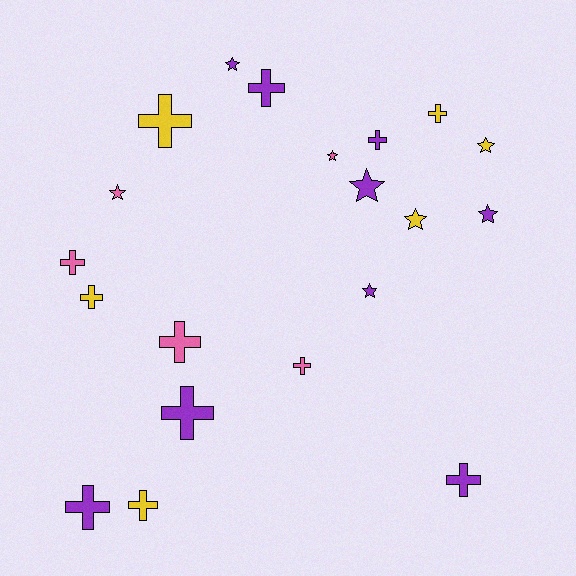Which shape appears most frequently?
Cross, with 12 objects.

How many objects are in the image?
There are 20 objects.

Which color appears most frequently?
Purple, with 9 objects.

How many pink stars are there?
There are 2 pink stars.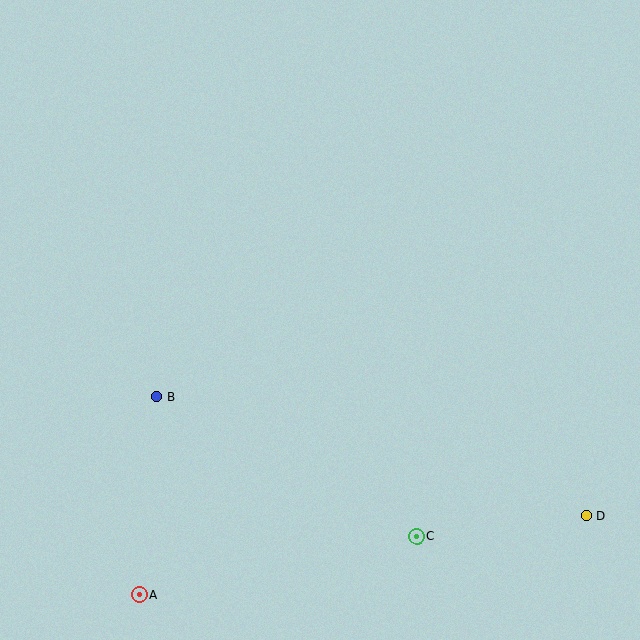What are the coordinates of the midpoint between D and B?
The midpoint between D and B is at (372, 456).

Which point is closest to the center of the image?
Point B at (157, 396) is closest to the center.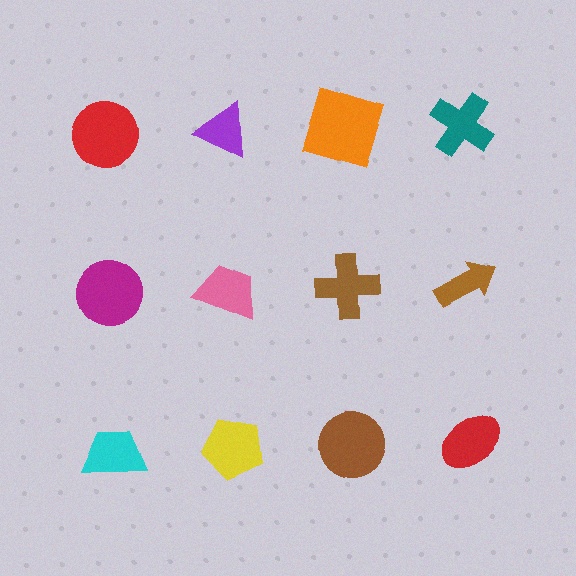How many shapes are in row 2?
4 shapes.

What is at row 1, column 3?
An orange square.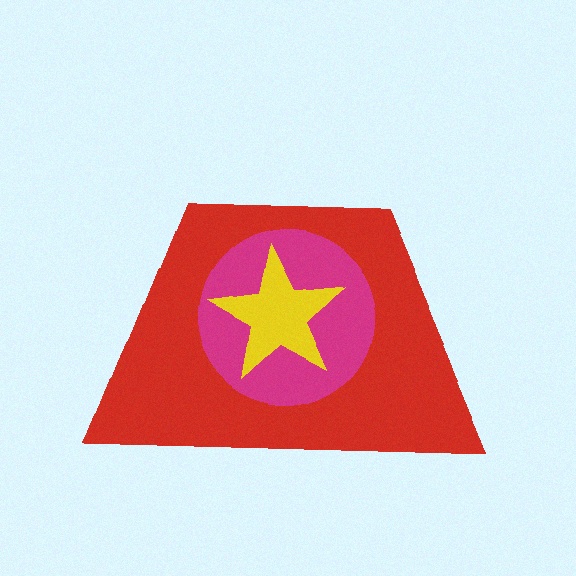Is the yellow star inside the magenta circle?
Yes.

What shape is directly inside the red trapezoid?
The magenta circle.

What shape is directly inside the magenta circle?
The yellow star.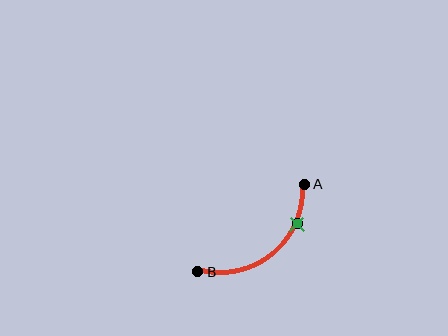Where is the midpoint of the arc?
The arc midpoint is the point on the curve farthest from the straight line joining A and B. It sits below and to the right of that line.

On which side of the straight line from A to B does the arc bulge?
The arc bulges below and to the right of the straight line connecting A and B.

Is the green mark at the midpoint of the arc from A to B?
No. The green mark lies on the arc but is closer to endpoint A. The arc midpoint would be at the point on the curve equidistant along the arc from both A and B.